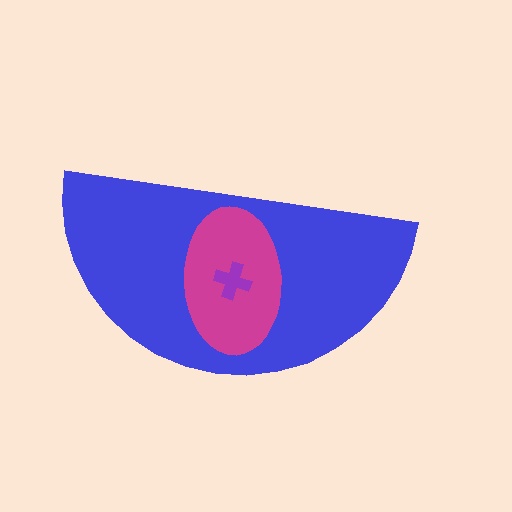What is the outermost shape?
The blue semicircle.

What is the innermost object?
The purple cross.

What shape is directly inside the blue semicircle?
The magenta ellipse.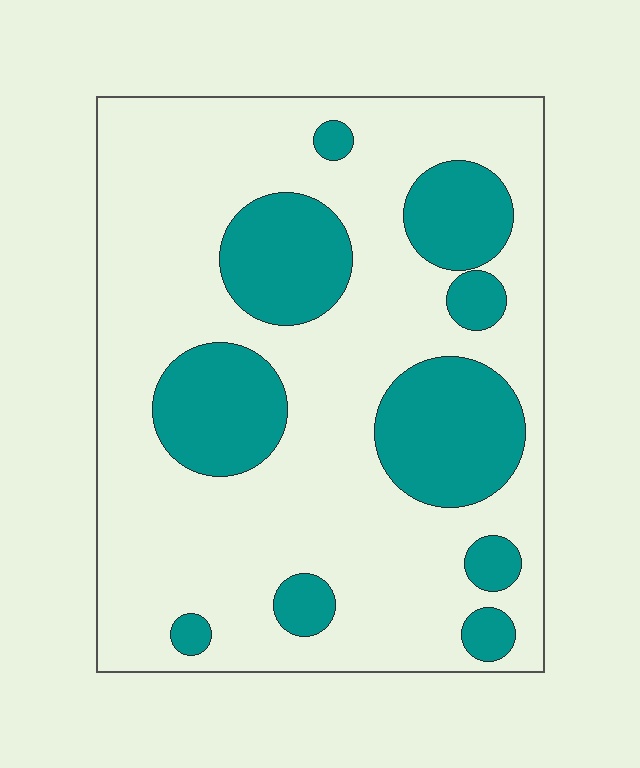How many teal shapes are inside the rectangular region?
10.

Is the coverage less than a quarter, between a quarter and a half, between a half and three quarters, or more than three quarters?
Between a quarter and a half.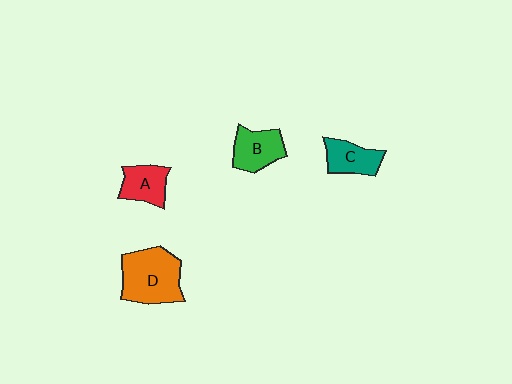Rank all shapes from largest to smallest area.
From largest to smallest: D (orange), B (green), C (teal), A (red).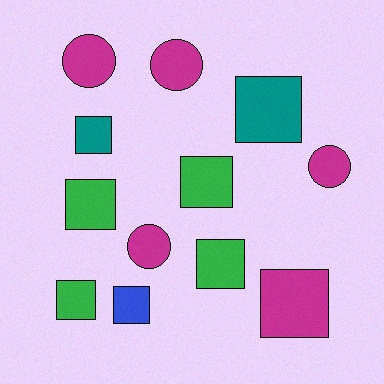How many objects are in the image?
There are 12 objects.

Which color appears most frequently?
Magenta, with 5 objects.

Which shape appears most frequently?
Square, with 8 objects.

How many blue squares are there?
There is 1 blue square.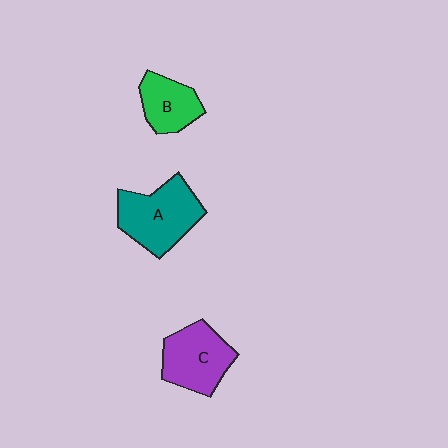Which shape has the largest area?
Shape A (teal).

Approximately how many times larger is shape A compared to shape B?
Approximately 1.6 times.